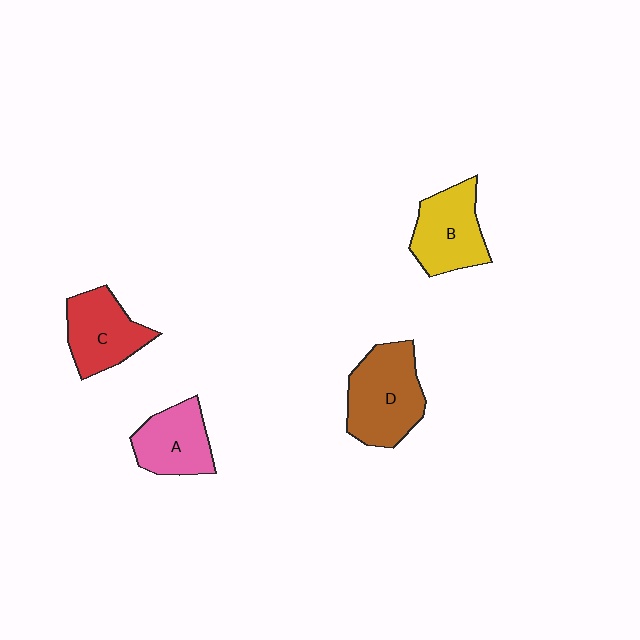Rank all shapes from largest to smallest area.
From largest to smallest: D (brown), B (yellow), C (red), A (pink).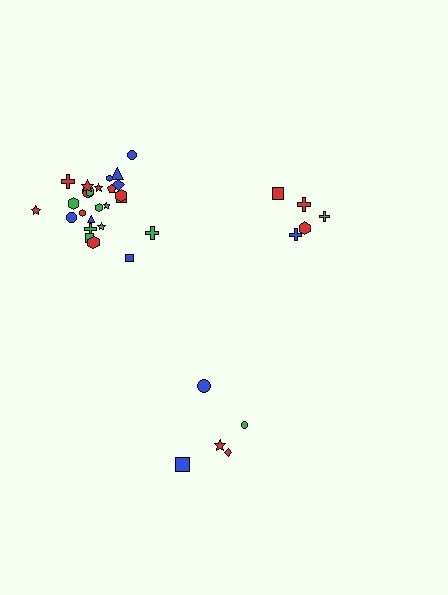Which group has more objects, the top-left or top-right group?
The top-left group.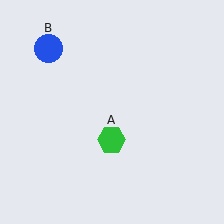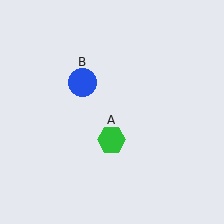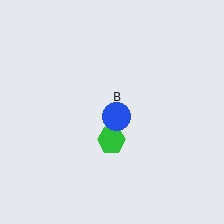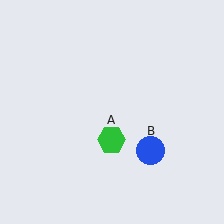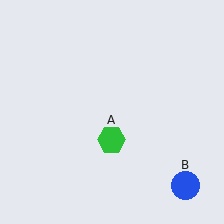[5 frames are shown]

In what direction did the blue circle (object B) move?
The blue circle (object B) moved down and to the right.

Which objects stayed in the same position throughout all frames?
Green hexagon (object A) remained stationary.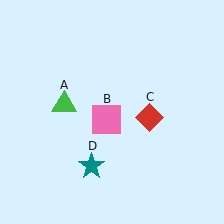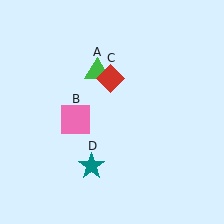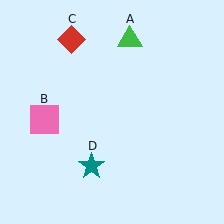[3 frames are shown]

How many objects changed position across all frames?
3 objects changed position: green triangle (object A), pink square (object B), red diamond (object C).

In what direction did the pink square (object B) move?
The pink square (object B) moved left.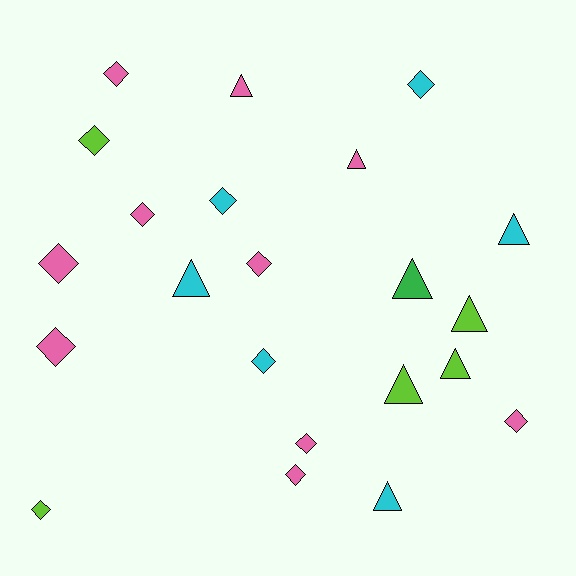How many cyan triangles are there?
There are 3 cyan triangles.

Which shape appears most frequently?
Diamond, with 13 objects.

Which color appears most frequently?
Pink, with 10 objects.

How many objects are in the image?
There are 22 objects.